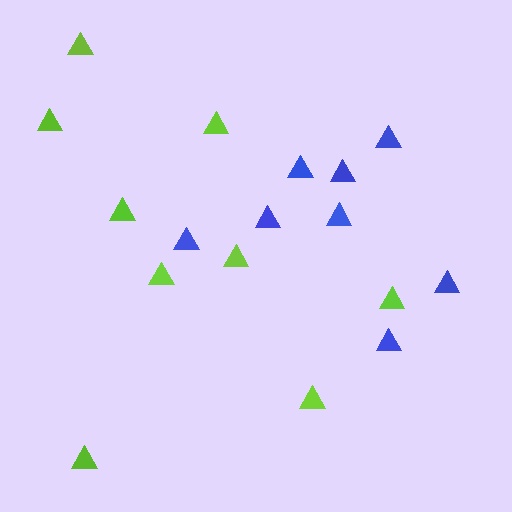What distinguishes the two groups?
There are 2 groups: one group of lime triangles (9) and one group of blue triangles (8).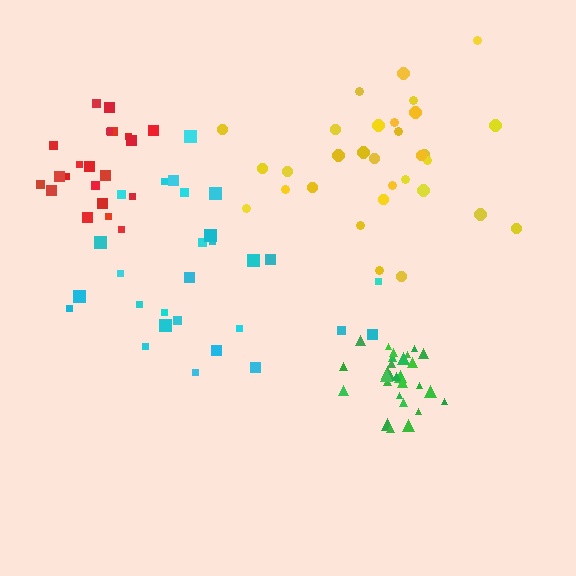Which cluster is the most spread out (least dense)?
Cyan.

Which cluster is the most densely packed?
Green.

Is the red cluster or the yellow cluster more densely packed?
Red.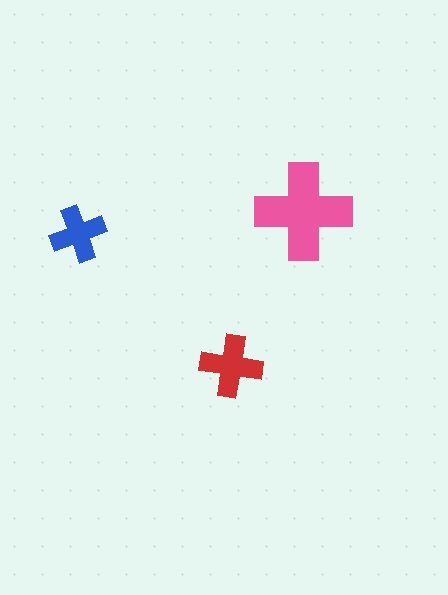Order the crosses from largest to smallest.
the pink one, the red one, the blue one.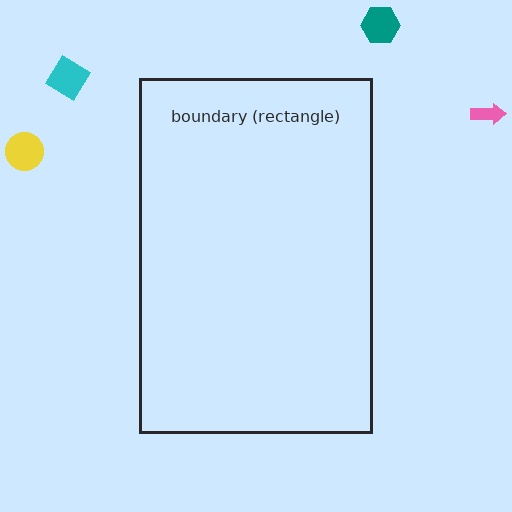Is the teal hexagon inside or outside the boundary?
Outside.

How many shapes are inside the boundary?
0 inside, 4 outside.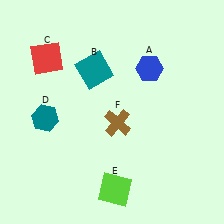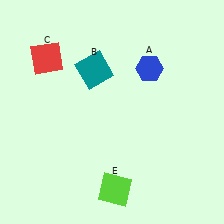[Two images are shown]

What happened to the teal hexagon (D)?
The teal hexagon (D) was removed in Image 2. It was in the bottom-left area of Image 1.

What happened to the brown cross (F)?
The brown cross (F) was removed in Image 2. It was in the bottom-right area of Image 1.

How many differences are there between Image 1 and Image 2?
There are 2 differences between the two images.